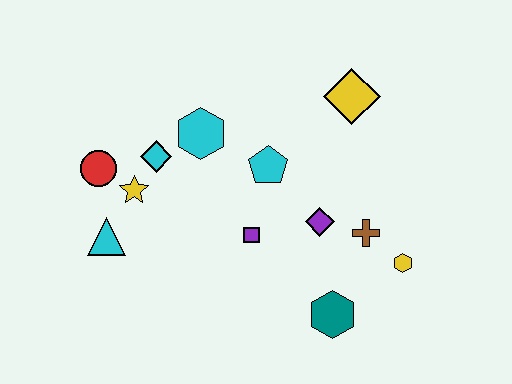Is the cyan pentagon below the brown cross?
No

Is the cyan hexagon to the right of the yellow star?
Yes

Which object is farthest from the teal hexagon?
The red circle is farthest from the teal hexagon.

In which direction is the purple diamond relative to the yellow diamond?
The purple diamond is below the yellow diamond.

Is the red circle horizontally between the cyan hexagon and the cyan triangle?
No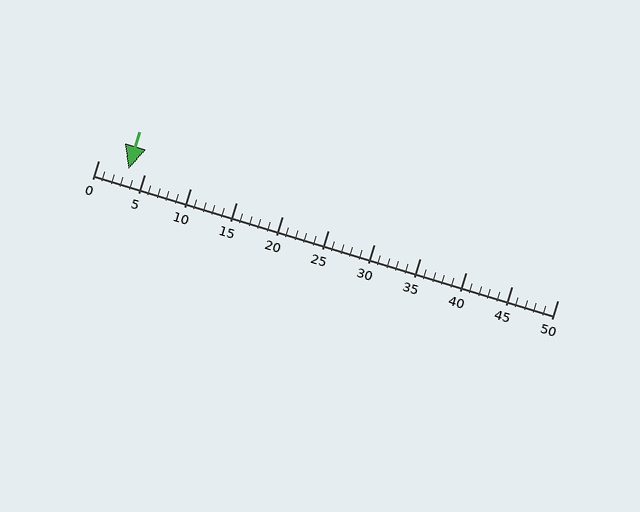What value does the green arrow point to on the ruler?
The green arrow points to approximately 3.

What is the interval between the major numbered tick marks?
The major tick marks are spaced 5 units apart.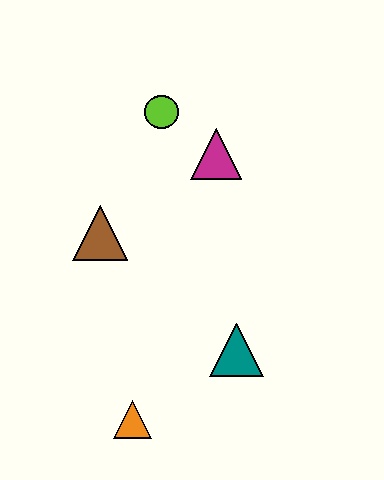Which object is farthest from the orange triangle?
The lime circle is farthest from the orange triangle.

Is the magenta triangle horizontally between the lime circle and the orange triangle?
No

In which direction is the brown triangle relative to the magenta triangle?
The brown triangle is to the left of the magenta triangle.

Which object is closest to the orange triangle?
The teal triangle is closest to the orange triangle.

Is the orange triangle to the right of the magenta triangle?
No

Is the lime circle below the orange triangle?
No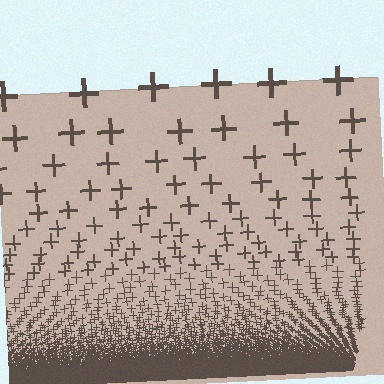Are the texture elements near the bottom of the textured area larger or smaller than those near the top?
Smaller. The gradient is inverted — elements near the bottom are smaller and denser.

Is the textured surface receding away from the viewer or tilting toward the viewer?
The surface appears to tilt toward the viewer. Texture elements get larger and sparser toward the top.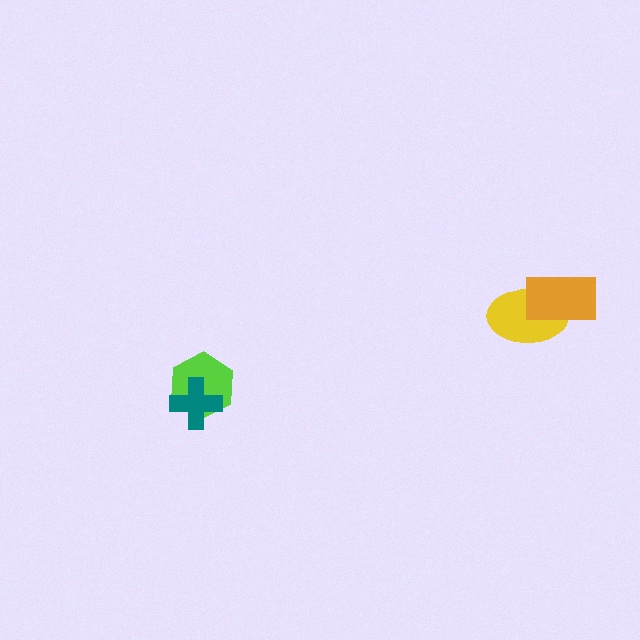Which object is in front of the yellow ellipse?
The orange rectangle is in front of the yellow ellipse.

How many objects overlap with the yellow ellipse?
1 object overlaps with the yellow ellipse.